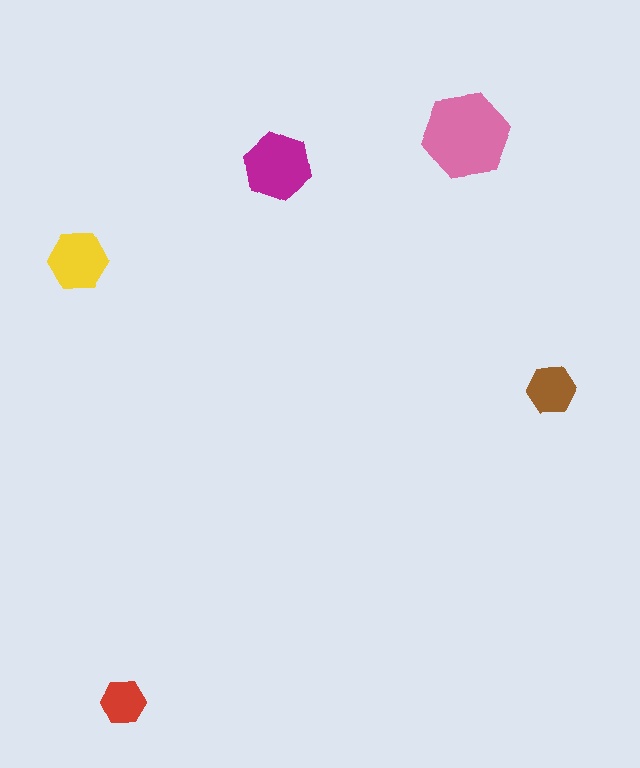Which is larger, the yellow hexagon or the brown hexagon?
The yellow one.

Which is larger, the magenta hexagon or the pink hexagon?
The pink one.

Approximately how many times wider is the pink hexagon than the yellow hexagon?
About 1.5 times wider.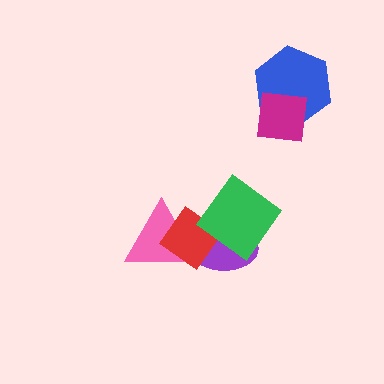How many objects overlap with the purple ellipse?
3 objects overlap with the purple ellipse.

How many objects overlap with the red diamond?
3 objects overlap with the red diamond.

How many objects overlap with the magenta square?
1 object overlaps with the magenta square.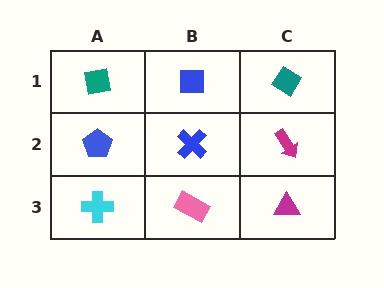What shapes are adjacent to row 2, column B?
A blue square (row 1, column B), a pink rectangle (row 3, column B), a blue pentagon (row 2, column A), a magenta arrow (row 2, column C).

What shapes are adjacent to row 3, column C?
A magenta arrow (row 2, column C), a pink rectangle (row 3, column B).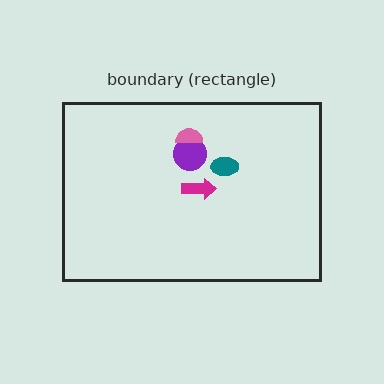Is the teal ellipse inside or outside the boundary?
Inside.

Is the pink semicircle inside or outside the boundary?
Inside.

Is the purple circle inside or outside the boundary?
Inside.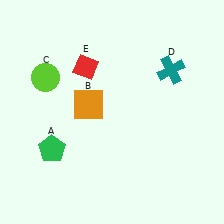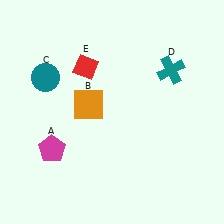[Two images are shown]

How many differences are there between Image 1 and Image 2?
There are 2 differences between the two images.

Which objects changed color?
A changed from green to magenta. C changed from lime to teal.